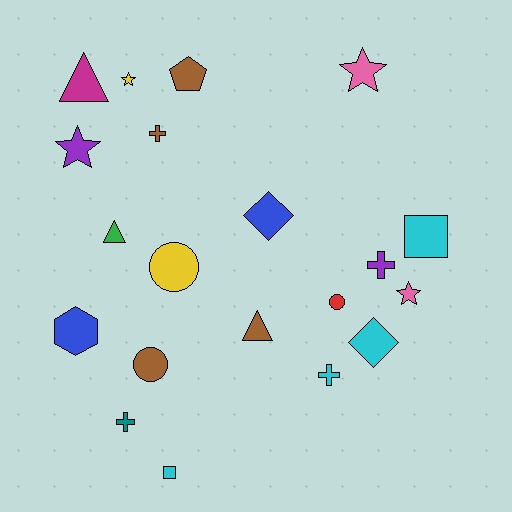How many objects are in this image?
There are 20 objects.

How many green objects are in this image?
There is 1 green object.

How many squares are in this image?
There are 2 squares.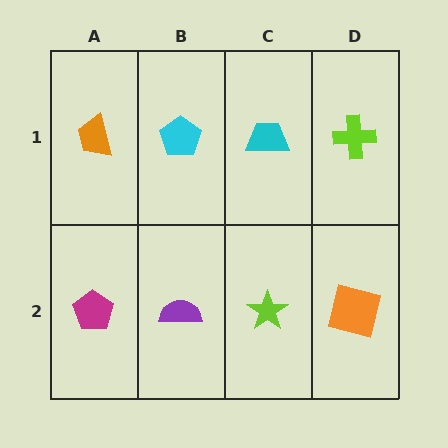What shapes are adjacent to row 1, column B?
A purple semicircle (row 2, column B), an orange trapezoid (row 1, column A), a cyan trapezoid (row 1, column C).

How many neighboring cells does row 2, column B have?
3.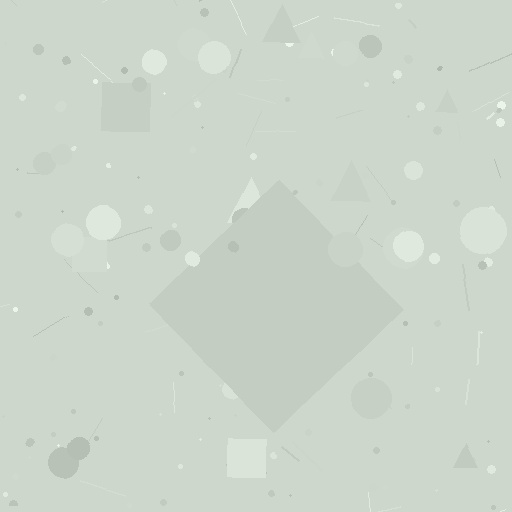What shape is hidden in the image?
A diamond is hidden in the image.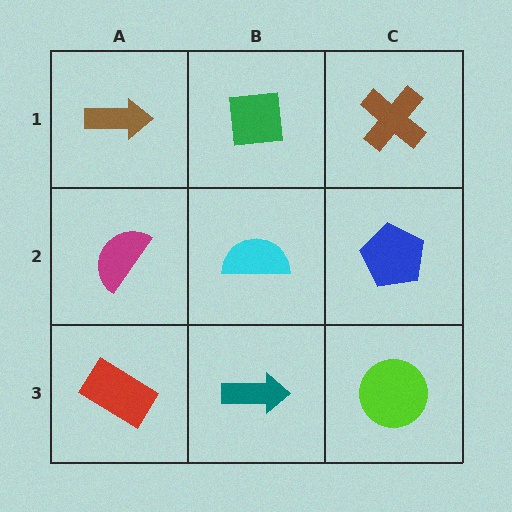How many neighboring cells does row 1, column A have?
2.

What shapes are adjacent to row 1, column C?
A blue pentagon (row 2, column C), a green square (row 1, column B).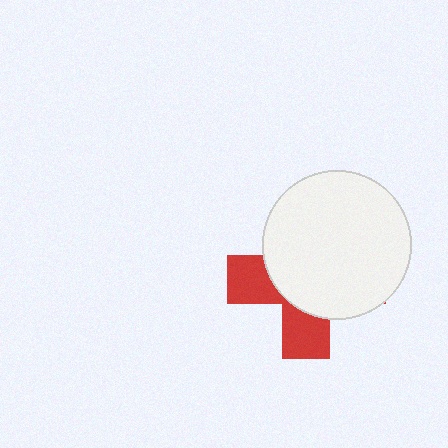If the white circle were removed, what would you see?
You would see the complete red cross.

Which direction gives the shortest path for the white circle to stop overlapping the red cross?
Moving toward the upper-right gives the shortest separation.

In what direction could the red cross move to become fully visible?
The red cross could move toward the lower-left. That would shift it out from behind the white circle entirely.